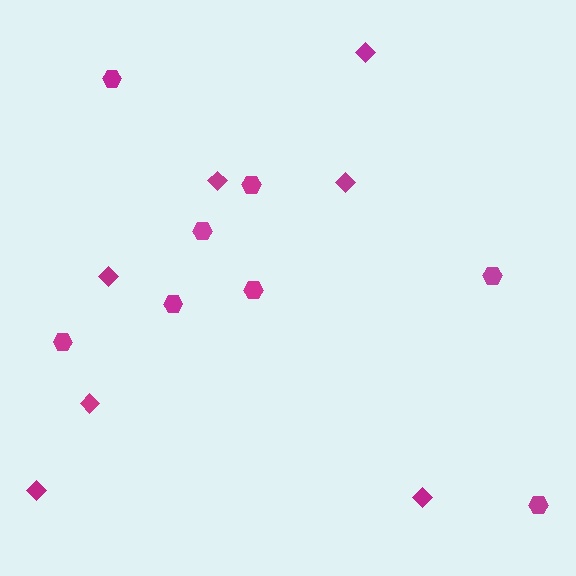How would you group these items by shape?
There are 2 groups: one group of hexagons (8) and one group of diamonds (7).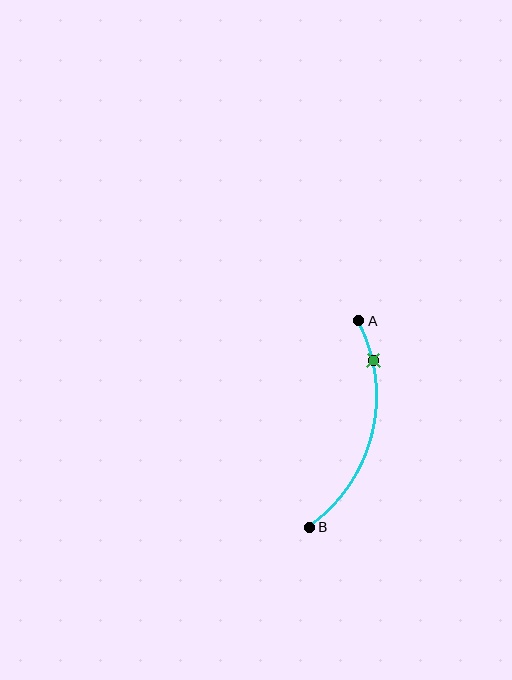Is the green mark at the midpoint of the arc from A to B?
No. The green mark lies on the arc but is closer to endpoint A. The arc midpoint would be at the point on the curve equidistant along the arc from both A and B.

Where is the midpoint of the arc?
The arc midpoint is the point on the curve farthest from the straight line joining A and B. It sits to the right of that line.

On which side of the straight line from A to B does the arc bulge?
The arc bulges to the right of the straight line connecting A and B.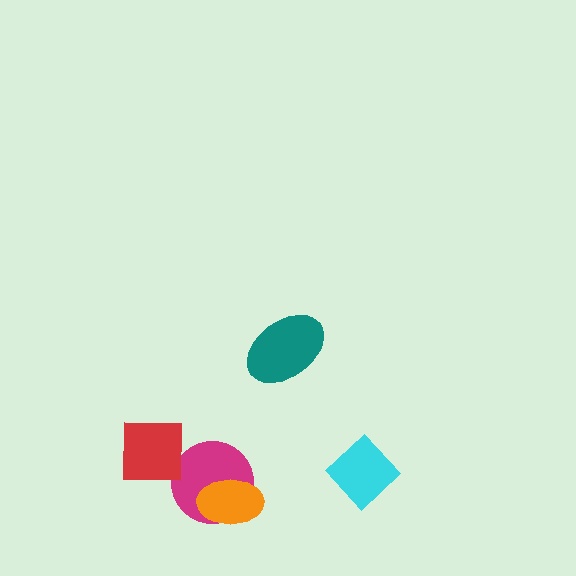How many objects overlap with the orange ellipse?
1 object overlaps with the orange ellipse.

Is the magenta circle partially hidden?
Yes, it is partially covered by another shape.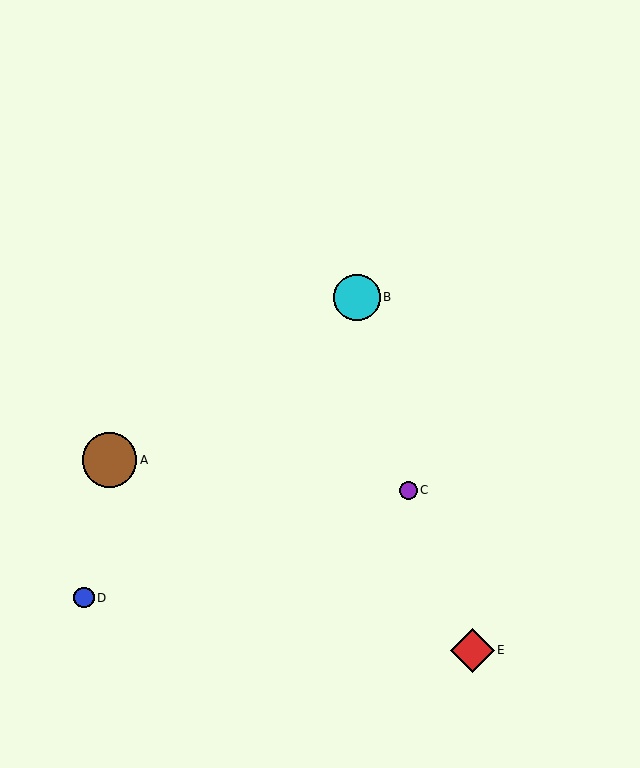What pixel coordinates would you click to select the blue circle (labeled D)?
Click at (84, 598) to select the blue circle D.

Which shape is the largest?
The brown circle (labeled A) is the largest.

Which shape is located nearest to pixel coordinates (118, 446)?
The brown circle (labeled A) at (110, 460) is nearest to that location.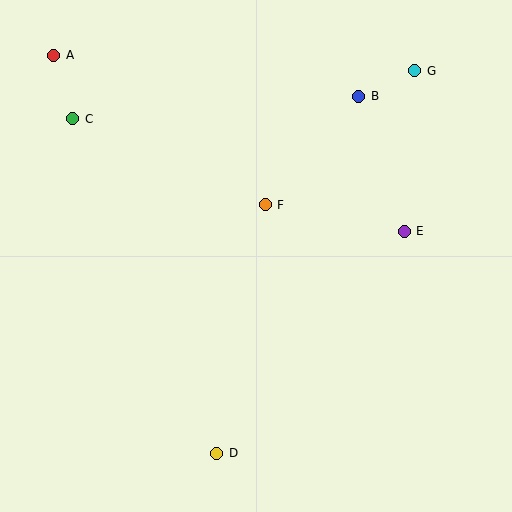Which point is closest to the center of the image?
Point F at (265, 205) is closest to the center.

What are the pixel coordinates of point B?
Point B is at (359, 96).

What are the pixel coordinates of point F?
Point F is at (265, 205).